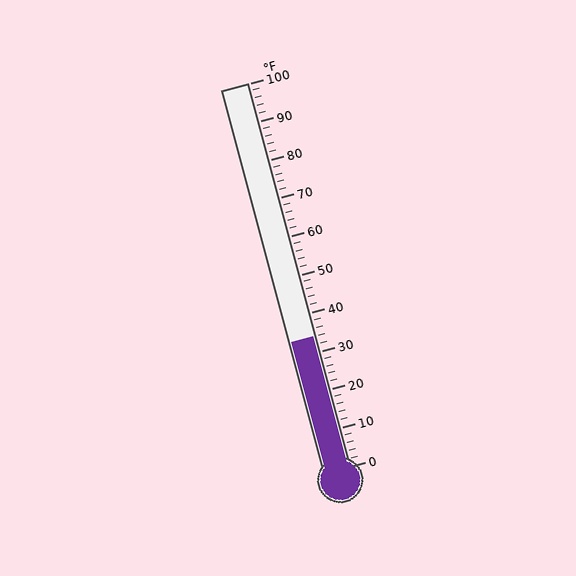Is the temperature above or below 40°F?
The temperature is below 40°F.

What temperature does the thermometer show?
The thermometer shows approximately 34°F.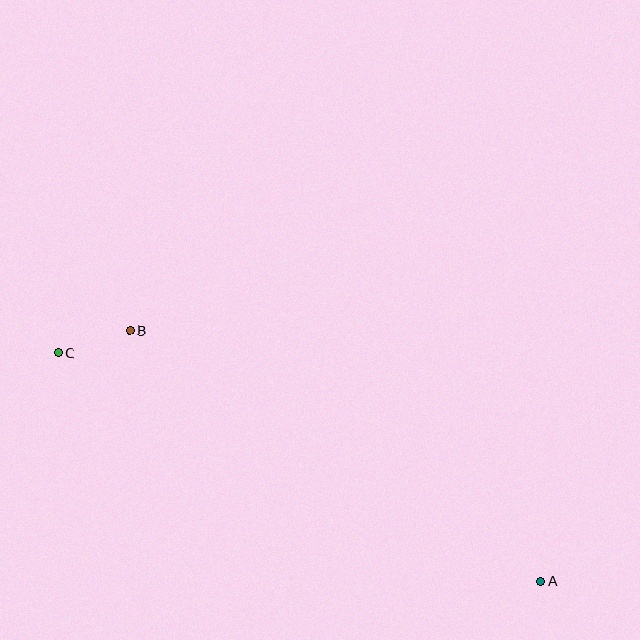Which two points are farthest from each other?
Points A and C are farthest from each other.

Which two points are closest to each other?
Points B and C are closest to each other.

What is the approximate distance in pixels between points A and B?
The distance between A and B is approximately 481 pixels.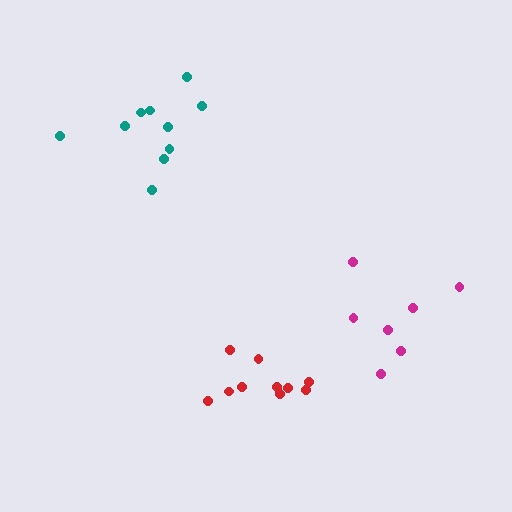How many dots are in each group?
Group 1: 10 dots, Group 2: 10 dots, Group 3: 7 dots (27 total).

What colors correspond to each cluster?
The clusters are colored: teal, red, magenta.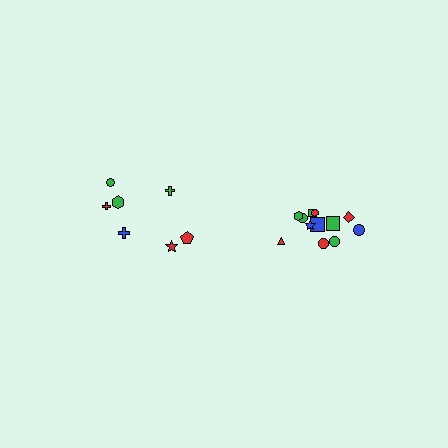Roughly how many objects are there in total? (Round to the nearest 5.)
Roughly 20 objects in total.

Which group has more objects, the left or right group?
The right group.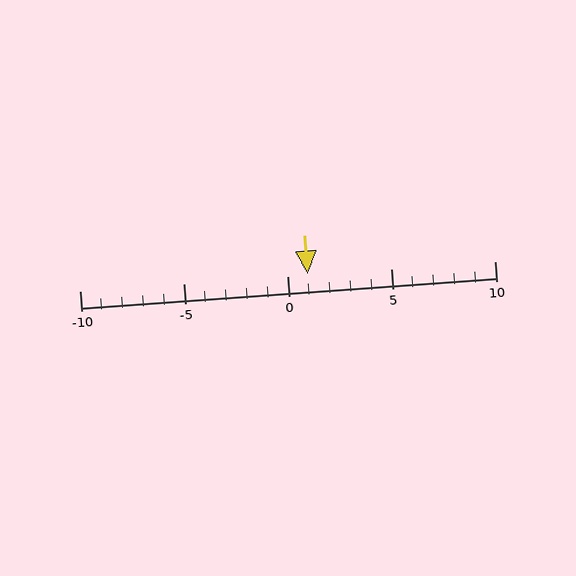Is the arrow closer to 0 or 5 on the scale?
The arrow is closer to 0.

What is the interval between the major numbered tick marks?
The major tick marks are spaced 5 units apart.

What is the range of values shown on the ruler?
The ruler shows values from -10 to 10.